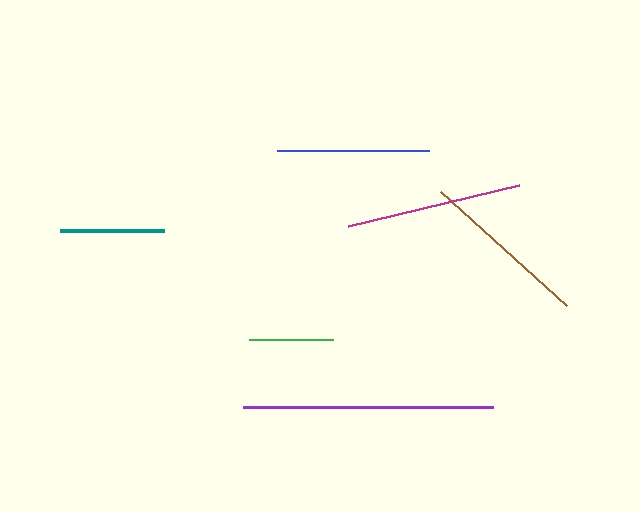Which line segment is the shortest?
The green line is the shortest at approximately 84 pixels.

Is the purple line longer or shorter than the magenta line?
The purple line is longer than the magenta line.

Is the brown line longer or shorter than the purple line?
The purple line is longer than the brown line.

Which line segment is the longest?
The purple line is the longest at approximately 250 pixels.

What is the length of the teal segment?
The teal segment is approximately 104 pixels long.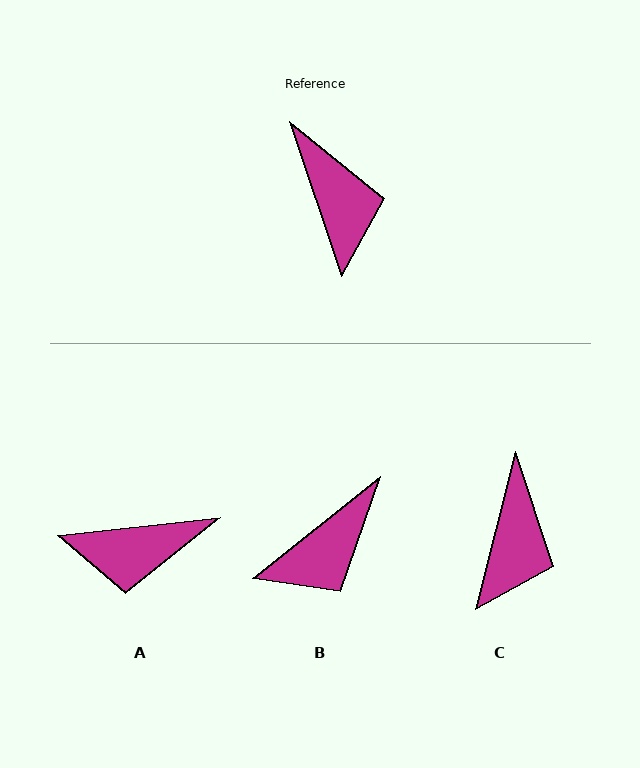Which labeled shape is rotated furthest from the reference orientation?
A, about 102 degrees away.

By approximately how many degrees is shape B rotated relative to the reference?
Approximately 70 degrees clockwise.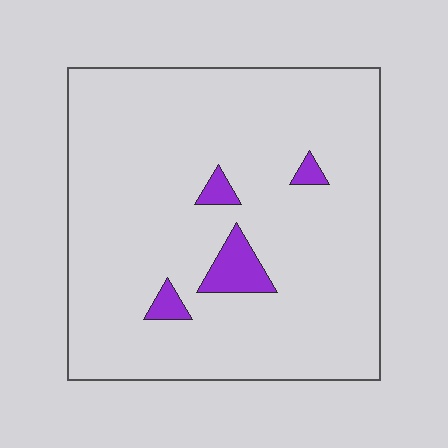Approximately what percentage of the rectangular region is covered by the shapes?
Approximately 5%.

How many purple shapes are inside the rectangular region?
4.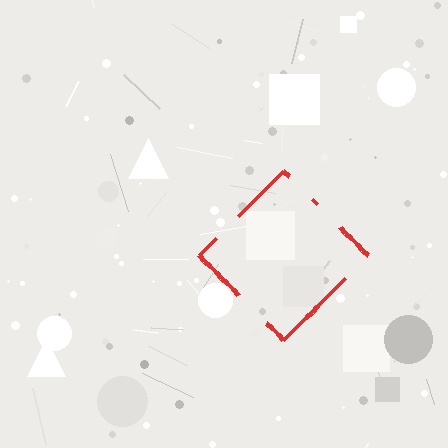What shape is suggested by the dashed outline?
The dashed outline suggests a diamond.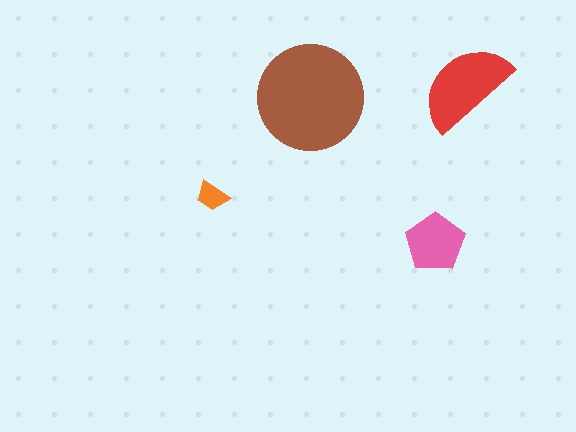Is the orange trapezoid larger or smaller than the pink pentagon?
Smaller.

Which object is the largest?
The brown circle.